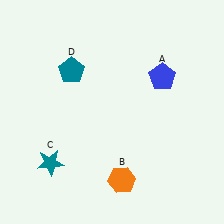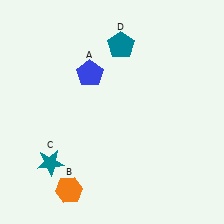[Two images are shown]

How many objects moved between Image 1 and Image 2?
3 objects moved between the two images.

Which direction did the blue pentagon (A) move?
The blue pentagon (A) moved left.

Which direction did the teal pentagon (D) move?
The teal pentagon (D) moved right.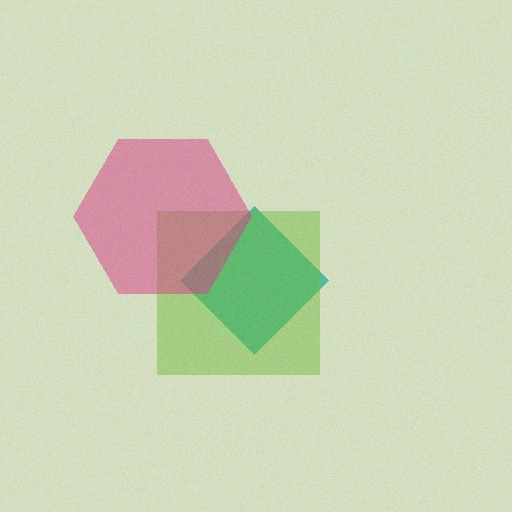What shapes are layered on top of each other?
The layered shapes are: a teal diamond, a lime square, a magenta hexagon.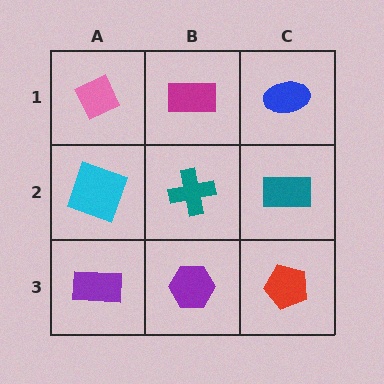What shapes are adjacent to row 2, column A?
A pink diamond (row 1, column A), a purple rectangle (row 3, column A), a teal cross (row 2, column B).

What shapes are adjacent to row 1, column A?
A cyan square (row 2, column A), a magenta rectangle (row 1, column B).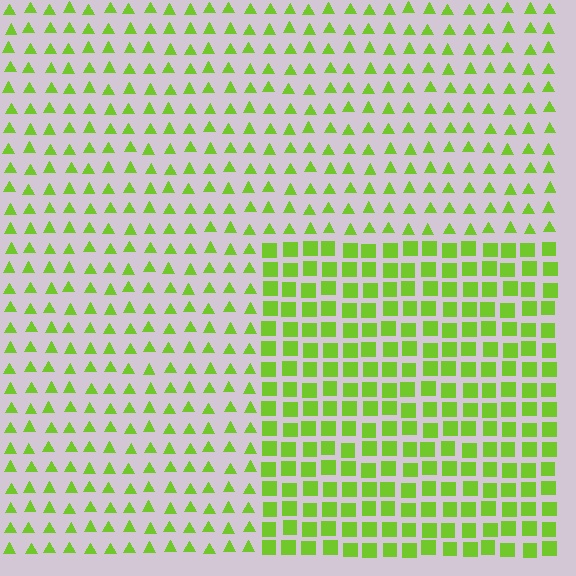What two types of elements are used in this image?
The image uses squares inside the rectangle region and triangles outside it.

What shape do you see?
I see a rectangle.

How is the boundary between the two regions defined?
The boundary is defined by a change in element shape: squares inside vs. triangles outside. All elements share the same color and spacing.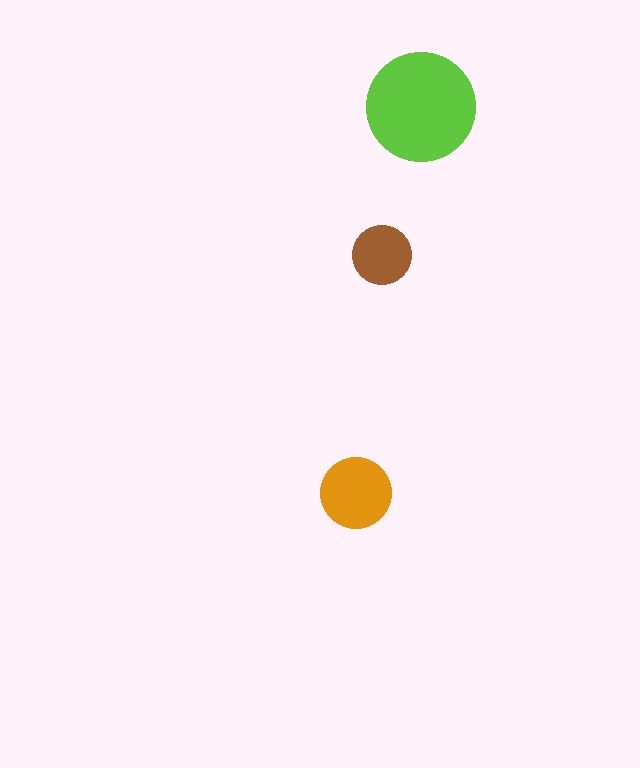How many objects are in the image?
There are 3 objects in the image.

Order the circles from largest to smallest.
the lime one, the orange one, the brown one.